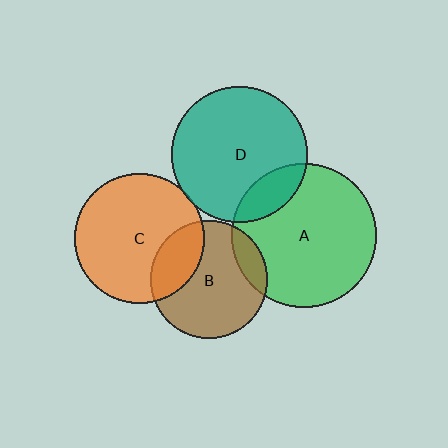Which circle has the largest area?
Circle A (green).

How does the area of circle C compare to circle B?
Approximately 1.2 times.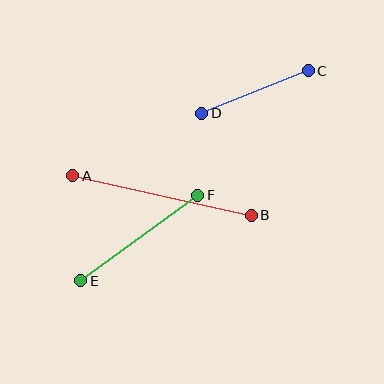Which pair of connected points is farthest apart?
Points A and B are farthest apart.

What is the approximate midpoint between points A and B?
The midpoint is at approximately (162, 196) pixels.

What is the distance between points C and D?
The distance is approximately 115 pixels.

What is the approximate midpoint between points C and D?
The midpoint is at approximately (255, 92) pixels.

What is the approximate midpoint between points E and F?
The midpoint is at approximately (139, 238) pixels.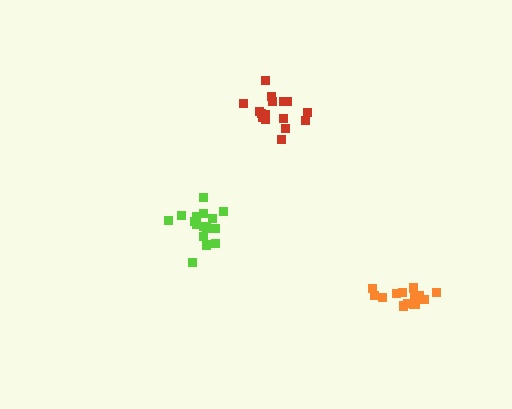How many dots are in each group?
Group 1: 16 dots, Group 2: 17 dots, Group 3: 15 dots (48 total).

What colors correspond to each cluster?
The clusters are colored: red, lime, orange.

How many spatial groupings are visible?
There are 3 spatial groupings.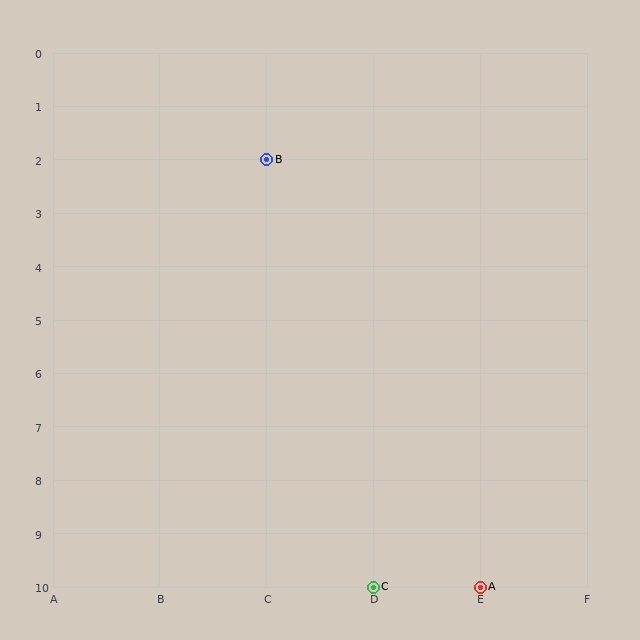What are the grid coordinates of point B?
Point B is at grid coordinates (C, 2).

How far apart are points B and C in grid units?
Points B and C are 1 column and 8 rows apart (about 8.1 grid units diagonally).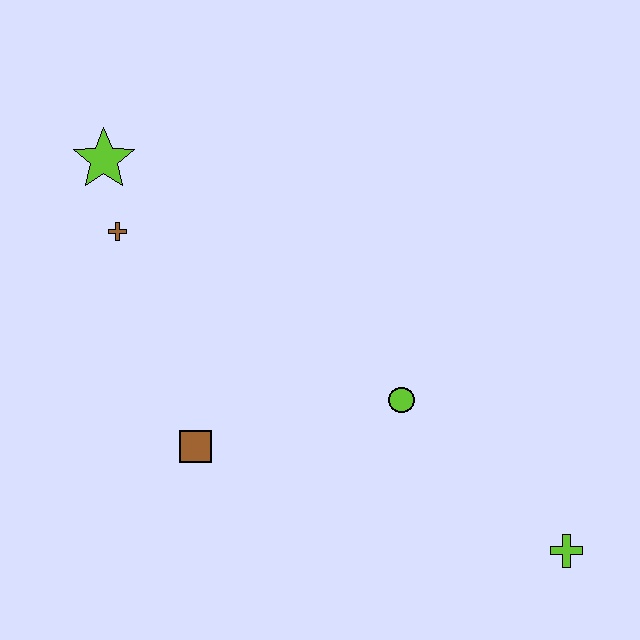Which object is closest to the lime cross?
The lime circle is closest to the lime cross.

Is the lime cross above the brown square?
No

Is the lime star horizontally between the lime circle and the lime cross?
No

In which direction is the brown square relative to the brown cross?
The brown square is below the brown cross.